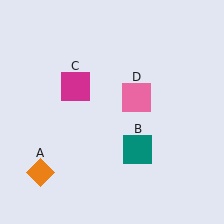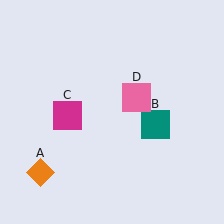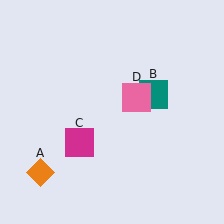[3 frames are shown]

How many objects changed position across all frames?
2 objects changed position: teal square (object B), magenta square (object C).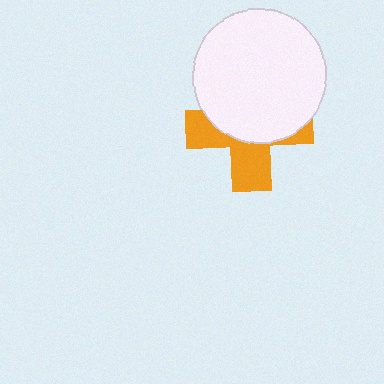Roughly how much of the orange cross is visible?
A small part of it is visible (roughly 43%).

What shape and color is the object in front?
The object in front is a white circle.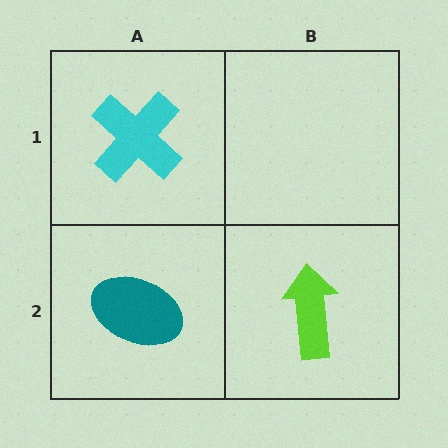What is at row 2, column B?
A lime arrow.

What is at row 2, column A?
A teal ellipse.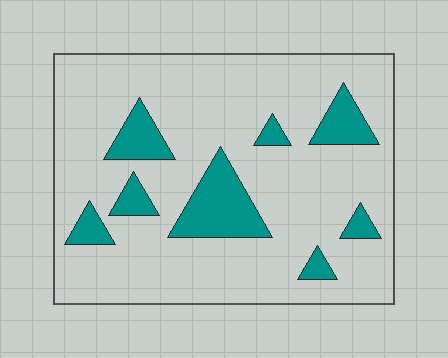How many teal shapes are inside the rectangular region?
8.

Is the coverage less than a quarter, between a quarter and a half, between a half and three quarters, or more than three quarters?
Less than a quarter.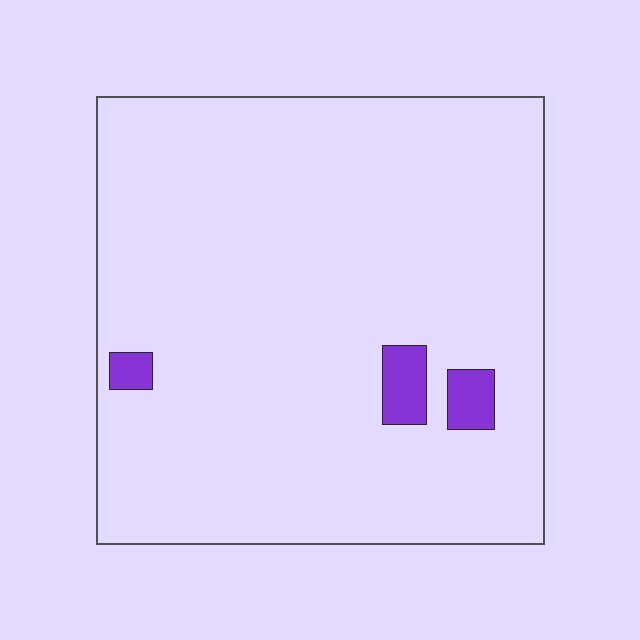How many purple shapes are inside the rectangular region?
3.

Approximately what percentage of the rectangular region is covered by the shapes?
Approximately 5%.